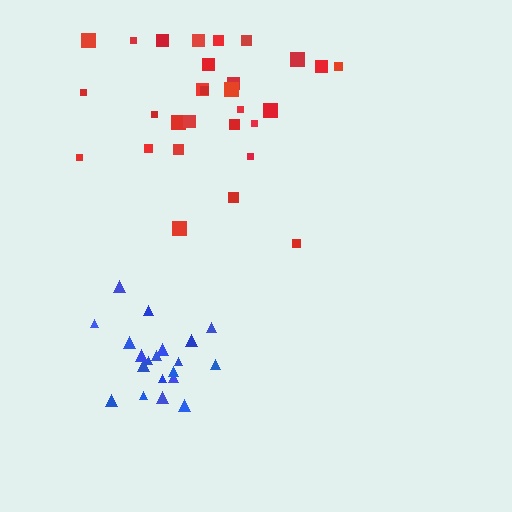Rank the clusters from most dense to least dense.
blue, red.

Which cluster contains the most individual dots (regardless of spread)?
Red (29).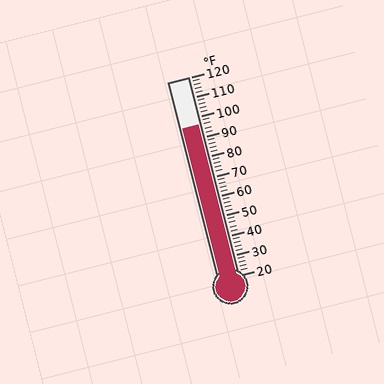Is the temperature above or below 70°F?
The temperature is above 70°F.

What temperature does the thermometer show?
The thermometer shows approximately 96°F.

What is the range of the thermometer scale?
The thermometer scale ranges from 20°F to 120°F.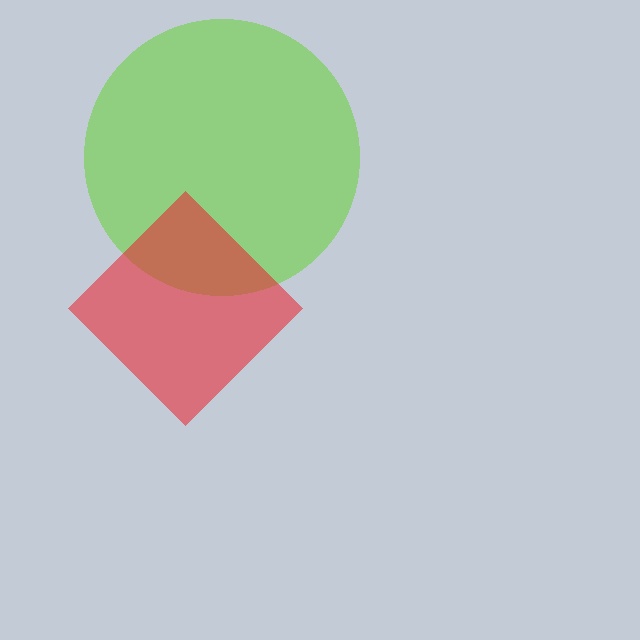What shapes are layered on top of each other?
The layered shapes are: a lime circle, a red diamond.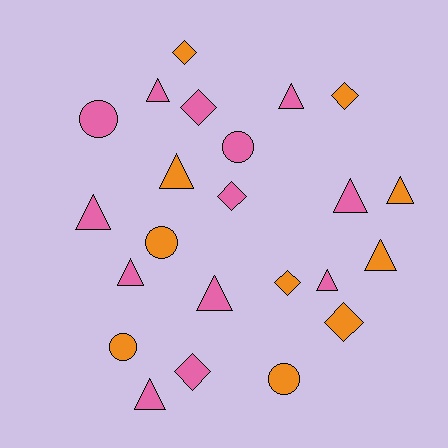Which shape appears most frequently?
Triangle, with 11 objects.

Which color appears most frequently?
Pink, with 13 objects.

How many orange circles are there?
There are 3 orange circles.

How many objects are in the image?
There are 23 objects.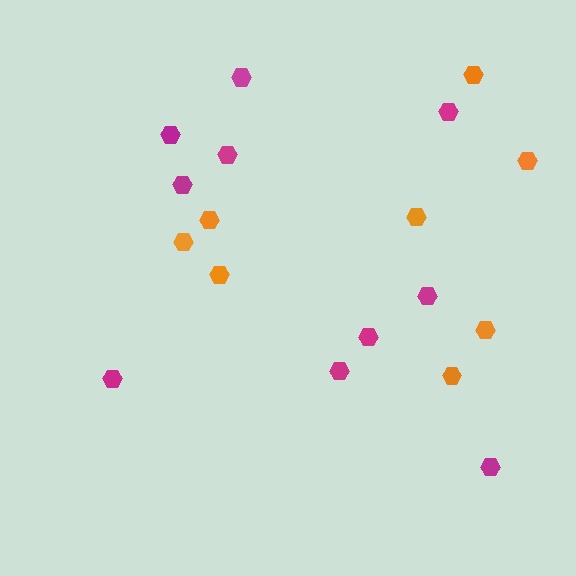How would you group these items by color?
There are 2 groups: one group of magenta hexagons (10) and one group of orange hexagons (8).